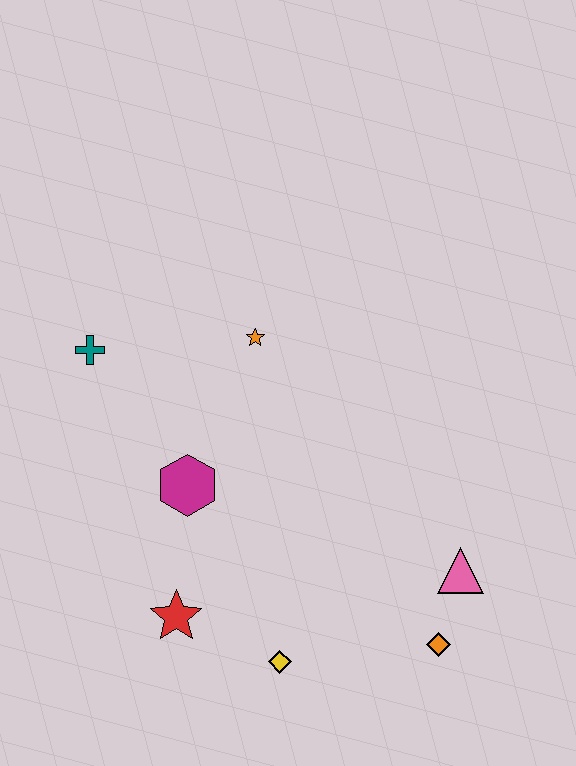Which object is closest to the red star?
The yellow diamond is closest to the red star.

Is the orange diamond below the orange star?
Yes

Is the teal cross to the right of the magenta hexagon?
No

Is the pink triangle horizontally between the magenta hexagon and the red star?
No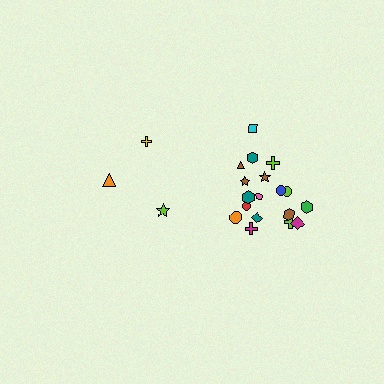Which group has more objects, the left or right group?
The right group.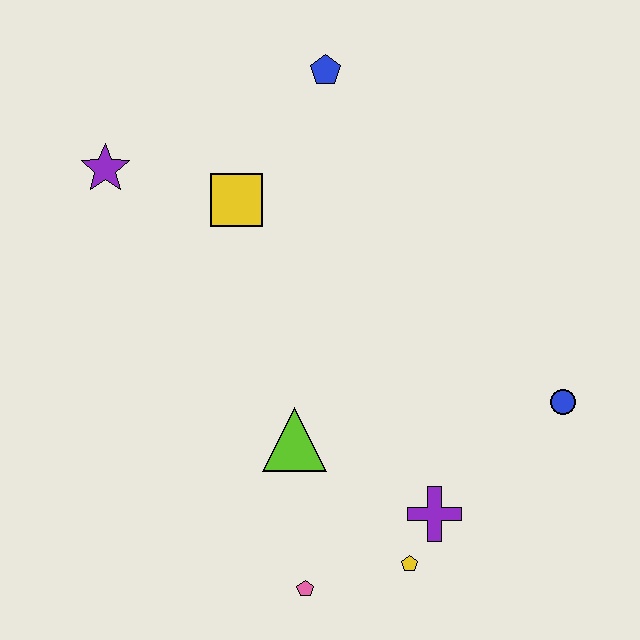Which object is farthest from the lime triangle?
The blue pentagon is farthest from the lime triangle.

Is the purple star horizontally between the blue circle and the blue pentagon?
No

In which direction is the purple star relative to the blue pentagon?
The purple star is to the left of the blue pentagon.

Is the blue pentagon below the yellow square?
No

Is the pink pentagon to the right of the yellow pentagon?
No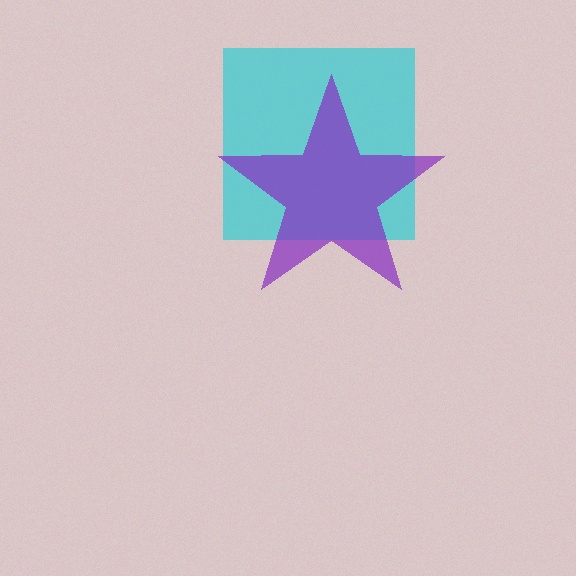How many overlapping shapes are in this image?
There are 2 overlapping shapes in the image.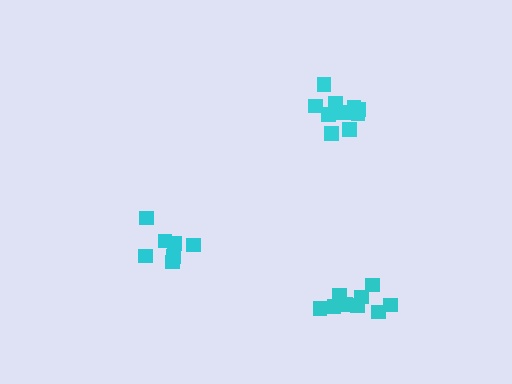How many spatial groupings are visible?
There are 3 spatial groupings.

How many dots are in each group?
Group 1: 9 dots, Group 2: 7 dots, Group 3: 10 dots (26 total).